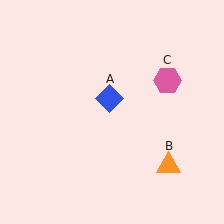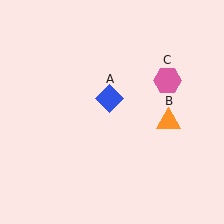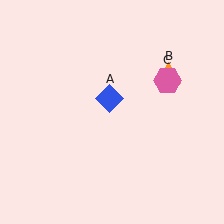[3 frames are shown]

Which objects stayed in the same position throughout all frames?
Blue diamond (object A) and pink hexagon (object C) remained stationary.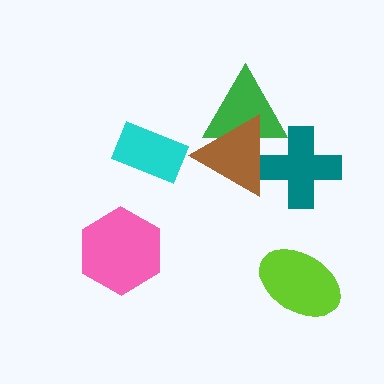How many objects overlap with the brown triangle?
2 objects overlap with the brown triangle.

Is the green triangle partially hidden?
Yes, it is partially covered by another shape.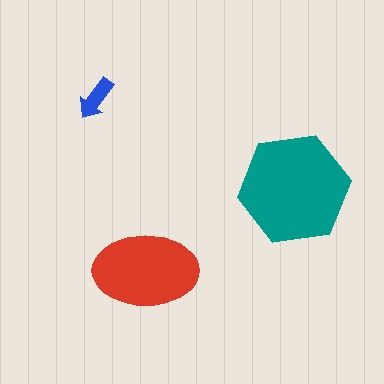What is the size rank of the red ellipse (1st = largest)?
2nd.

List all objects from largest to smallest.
The teal hexagon, the red ellipse, the blue arrow.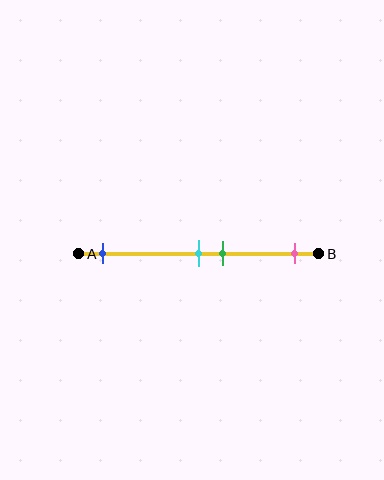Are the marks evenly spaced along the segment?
No, the marks are not evenly spaced.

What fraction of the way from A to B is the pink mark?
The pink mark is approximately 90% (0.9) of the way from A to B.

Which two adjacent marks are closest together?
The cyan and green marks are the closest adjacent pair.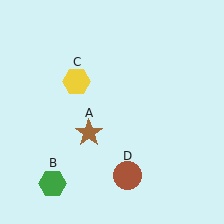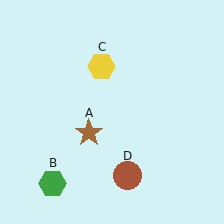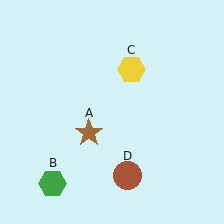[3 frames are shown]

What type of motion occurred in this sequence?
The yellow hexagon (object C) rotated clockwise around the center of the scene.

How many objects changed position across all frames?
1 object changed position: yellow hexagon (object C).